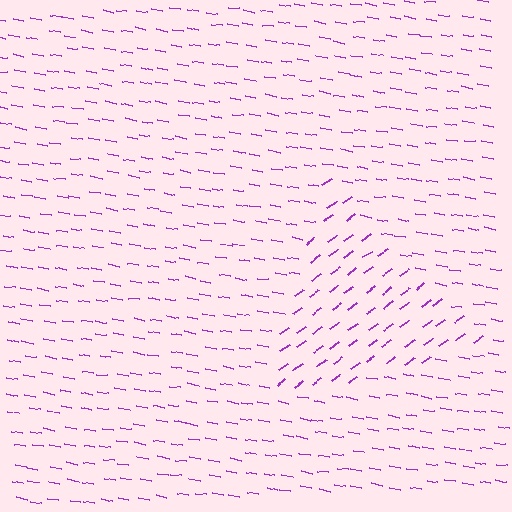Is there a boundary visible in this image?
Yes, there is a texture boundary formed by a change in line orientation.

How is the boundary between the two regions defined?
The boundary is defined purely by a change in line orientation (approximately 45 degrees difference). All lines are the same color and thickness.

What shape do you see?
I see a triangle.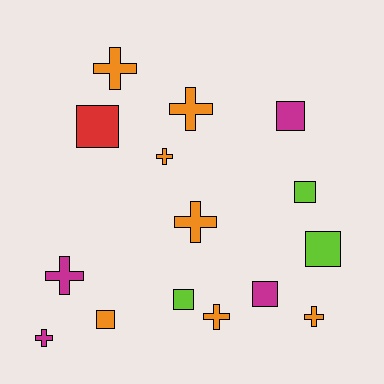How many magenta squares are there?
There are 2 magenta squares.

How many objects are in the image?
There are 15 objects.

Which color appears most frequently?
Orange, with 7 objects.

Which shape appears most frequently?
Cross, with 8 objects.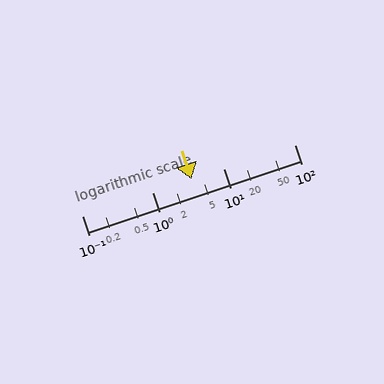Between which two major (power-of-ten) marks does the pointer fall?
The pointer is between 1 and 10.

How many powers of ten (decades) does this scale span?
The scale spans 3 decades, from 0.1 to 100.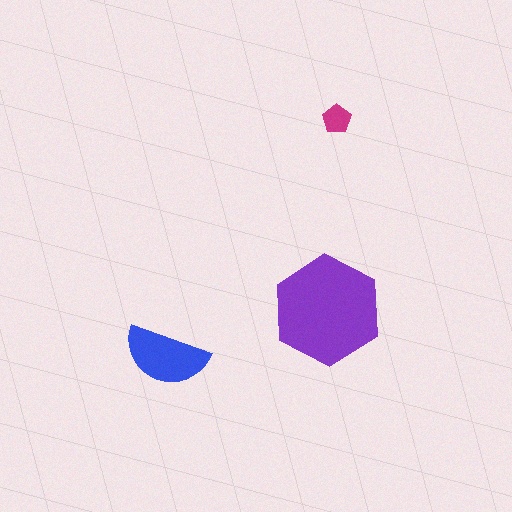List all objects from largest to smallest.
The purple hexagon, the blue semicircle, the magenta pentagon.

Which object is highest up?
The magenta pentagon is topmost.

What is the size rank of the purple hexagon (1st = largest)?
1st.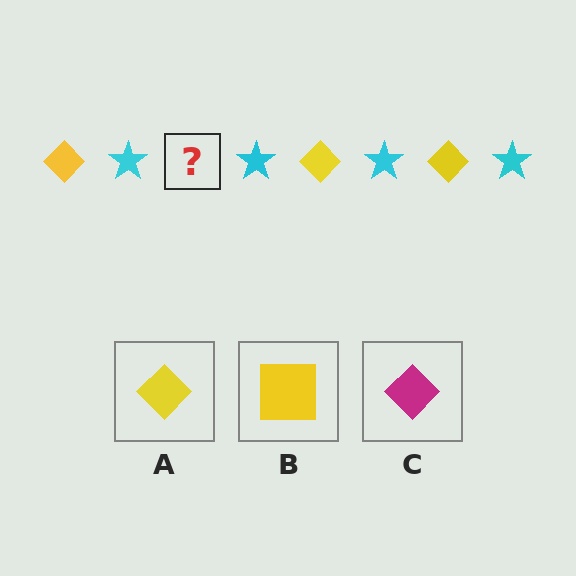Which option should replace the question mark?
Option A.